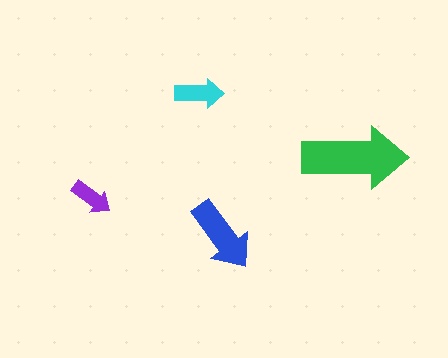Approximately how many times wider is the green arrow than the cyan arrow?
About 2 times wider.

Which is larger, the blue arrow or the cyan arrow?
The blue one.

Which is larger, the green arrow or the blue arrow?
The green one.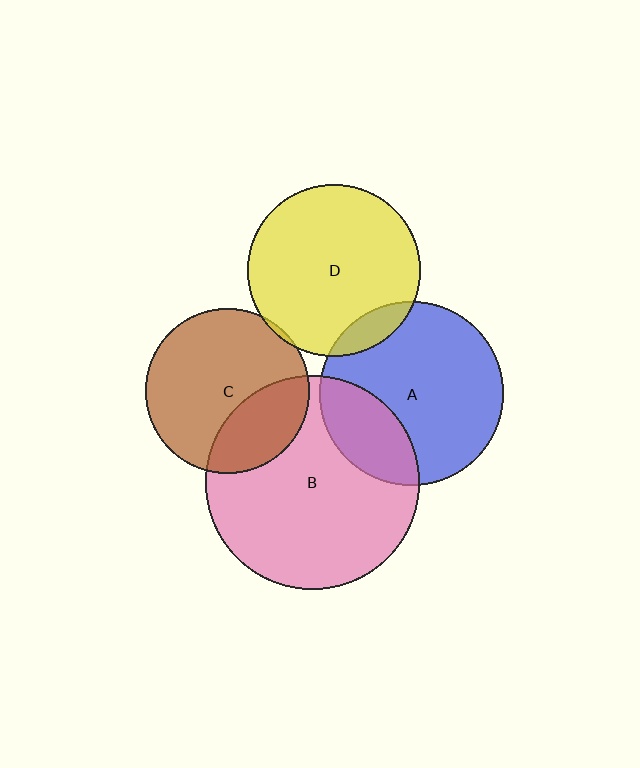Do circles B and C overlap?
Yes.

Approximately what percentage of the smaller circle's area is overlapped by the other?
Approximately 30%.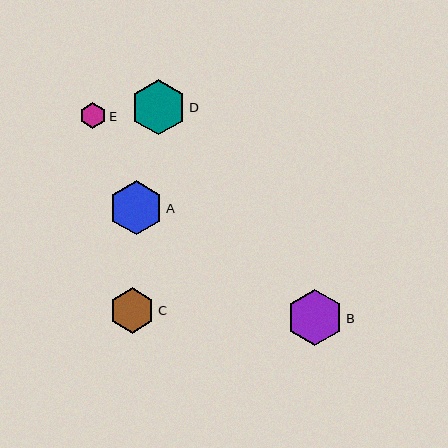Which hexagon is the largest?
Hexagon B is the largest with a size of approximately 56 pixels.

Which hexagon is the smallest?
Hexagon E is the smallest with a size of approximately 26 pixels.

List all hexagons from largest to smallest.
From largest to smallest: B, D, A, C, E.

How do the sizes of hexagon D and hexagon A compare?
Hexagon D and hexagon A are approximately the same size.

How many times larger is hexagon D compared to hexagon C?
Hexagon D is approximately 1.2 times the size of hexagon C.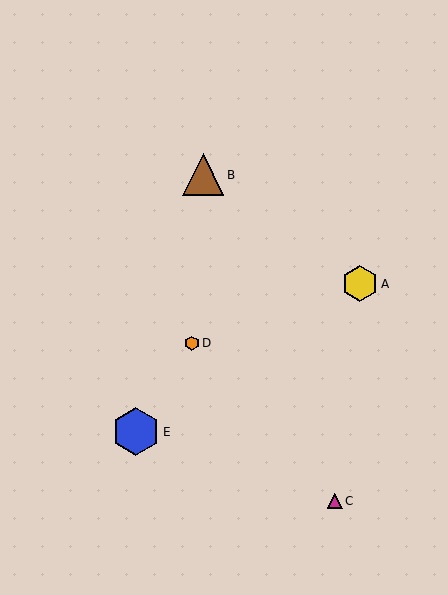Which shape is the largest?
The blue hexagon (labeled E) is the largest.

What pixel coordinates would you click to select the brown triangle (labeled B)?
Click at (203, 175) to select the brown triangle B.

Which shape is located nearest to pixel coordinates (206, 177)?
The brown triangle (labeled B) at (203, 175) is nearest to that location.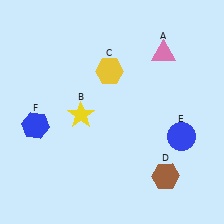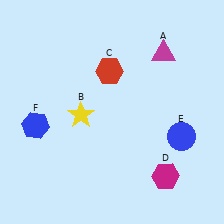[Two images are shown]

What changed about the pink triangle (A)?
In Image 1, A is pink. In Image 2, it changed to magenta.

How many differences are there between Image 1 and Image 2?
There are 3 differences between the two images.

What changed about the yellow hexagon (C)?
In Image 1, C is yellow. In Image 2, it changed to red.